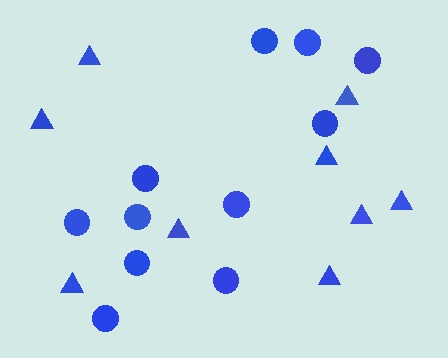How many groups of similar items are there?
There are 2 groups: one group of circles (11) and one group of triangles (9).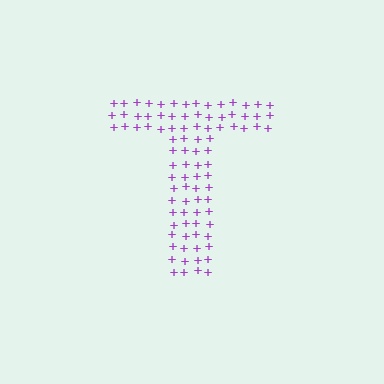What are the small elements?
The small elements are plus signs.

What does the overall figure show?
The overall figure shows the letter T.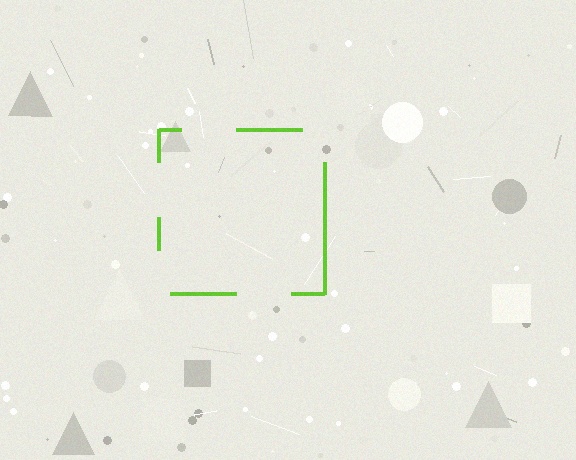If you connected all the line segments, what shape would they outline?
They would outline a square.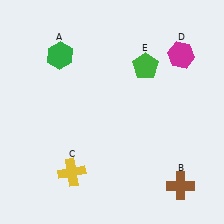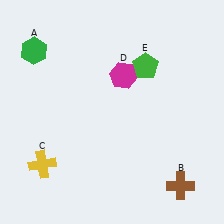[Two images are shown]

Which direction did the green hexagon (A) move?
The green hexagon (A) moved left.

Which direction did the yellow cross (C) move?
The yellow cross (C) moved left.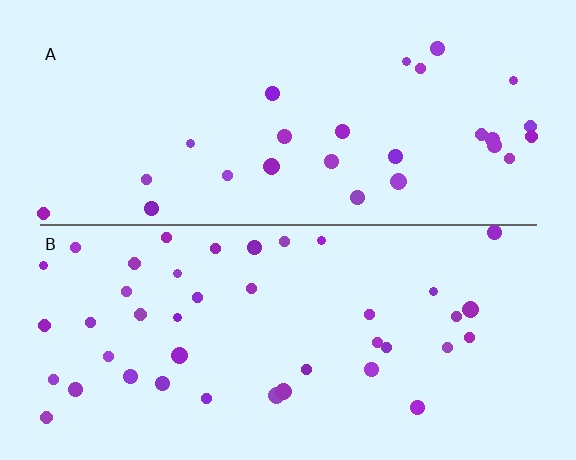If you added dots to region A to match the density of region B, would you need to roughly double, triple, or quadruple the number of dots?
Approximately double.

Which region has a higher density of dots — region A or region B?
B (the bottom).